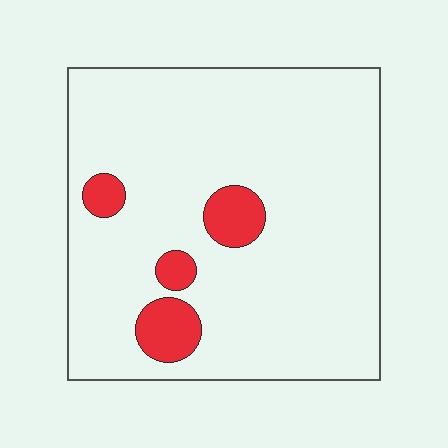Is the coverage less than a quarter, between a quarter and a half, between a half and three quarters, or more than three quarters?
Less than a quarter.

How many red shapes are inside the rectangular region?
4.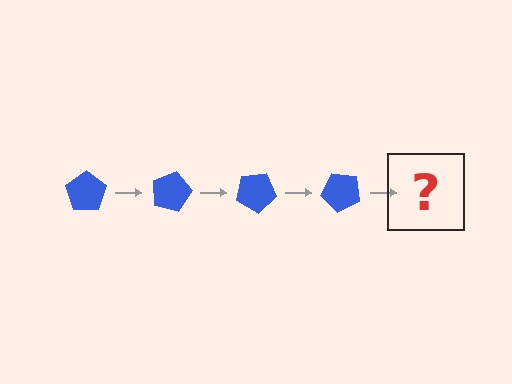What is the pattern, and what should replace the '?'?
The pattern is that the pentagon rotates 15 degrees each step. The '?' should be a blue pentagon rotated 60 degrees.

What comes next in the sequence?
The next element should be a blue pentagon rotated 60 degrees.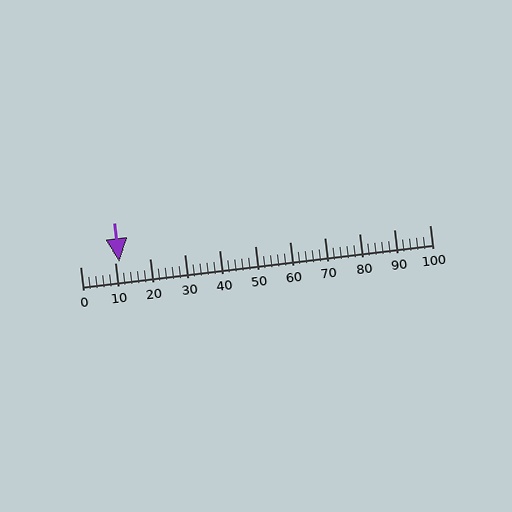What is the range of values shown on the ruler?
The ruler shows values from 0 to 100.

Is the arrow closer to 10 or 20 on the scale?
The arrow is closer to 10.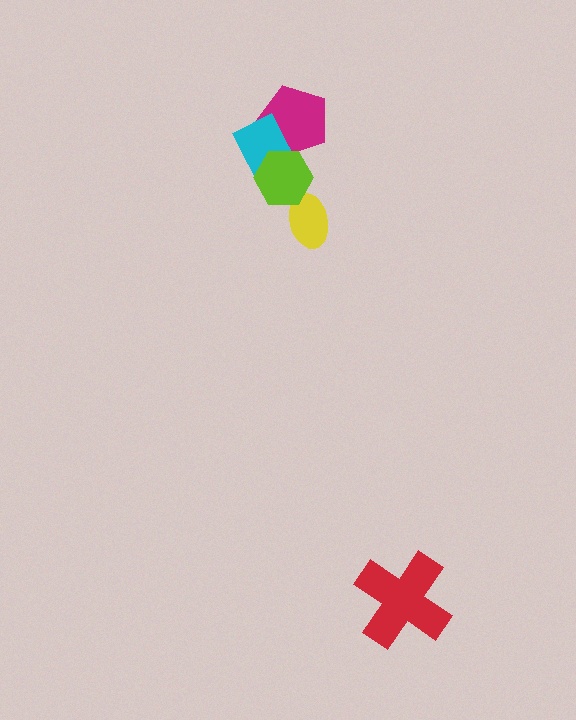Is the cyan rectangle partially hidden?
Yes, it is partially covered by another shape.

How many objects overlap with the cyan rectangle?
2 objects overlap with the cyan rectangle.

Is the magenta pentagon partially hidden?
Yes, it is partially covered by another shape.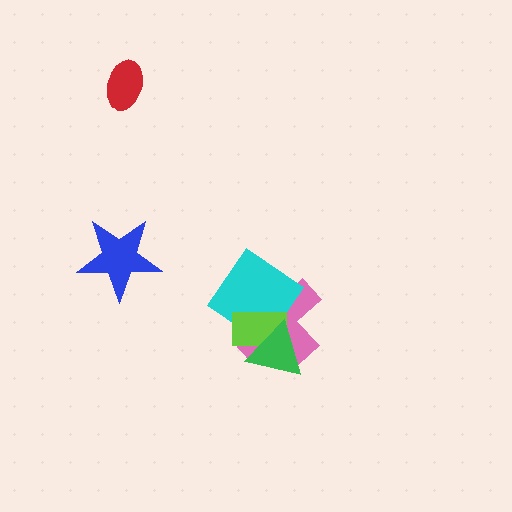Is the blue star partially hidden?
No, no other shape covers it.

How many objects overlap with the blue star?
0 objects overlap with the blue star.